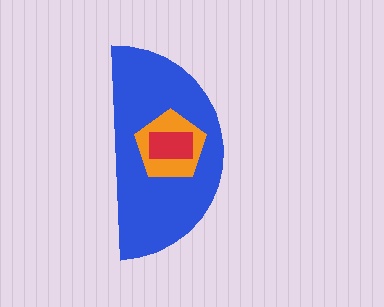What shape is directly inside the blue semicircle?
The orange pentagon.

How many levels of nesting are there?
3.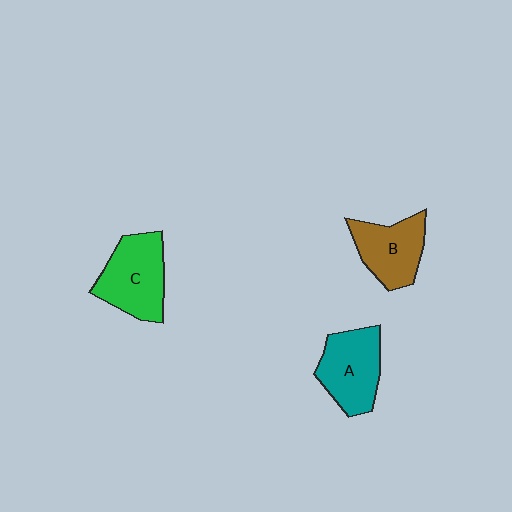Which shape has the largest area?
Shape C (green).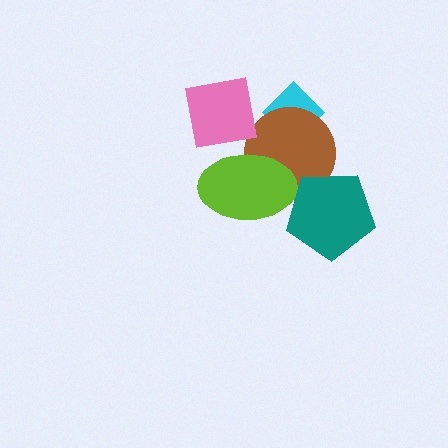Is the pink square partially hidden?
Yes, it is partially covered by another shape.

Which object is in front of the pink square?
The lime ellipse is in front of the pink square.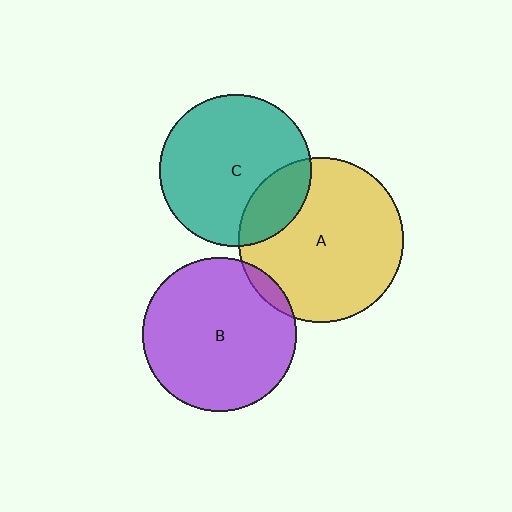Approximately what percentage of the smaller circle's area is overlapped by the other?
Approximately 5%.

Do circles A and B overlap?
Yes.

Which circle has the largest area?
Circle A (yellow).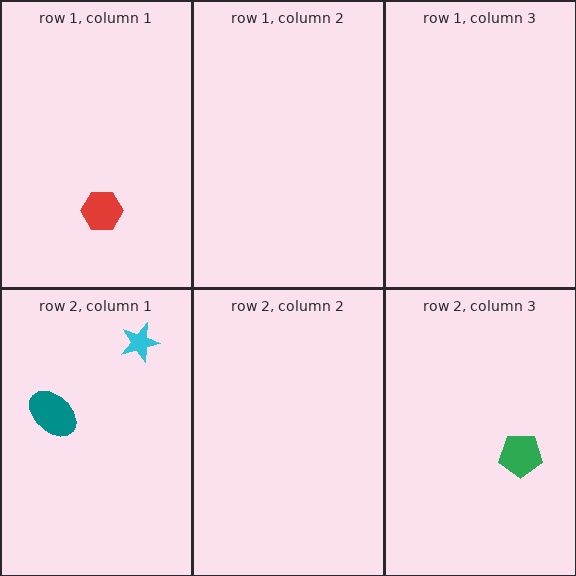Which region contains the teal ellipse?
The row 2, column 1 region.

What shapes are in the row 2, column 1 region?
The cyan star, the teal ellipse.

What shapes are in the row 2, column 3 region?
The green pentagon.